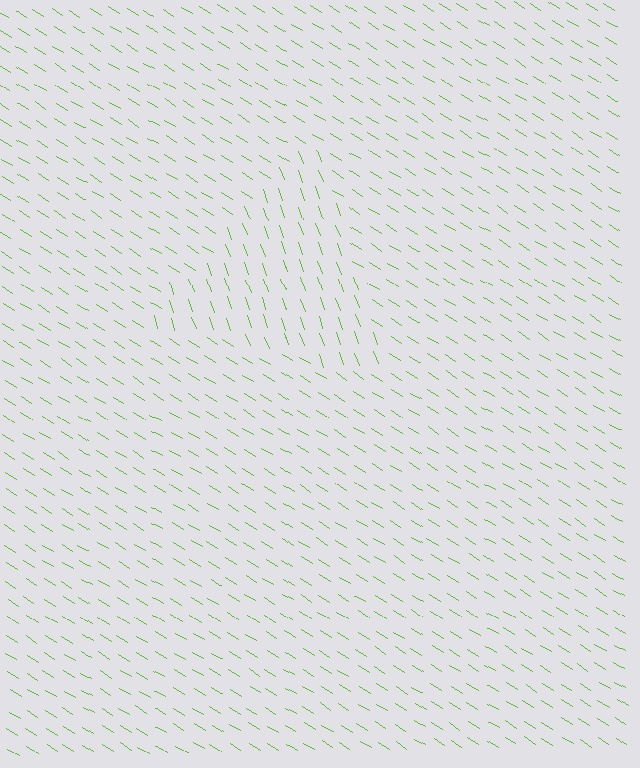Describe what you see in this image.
The image is filled with small lime line segments. A triangle region in the image has lines oriented differently from the surrounding lines, creating a visible texture boundary.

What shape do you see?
I see a triangle.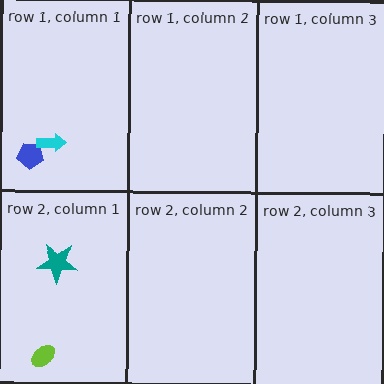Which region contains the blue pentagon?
The row 1, column 1 region.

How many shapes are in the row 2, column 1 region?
2.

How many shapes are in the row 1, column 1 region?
2.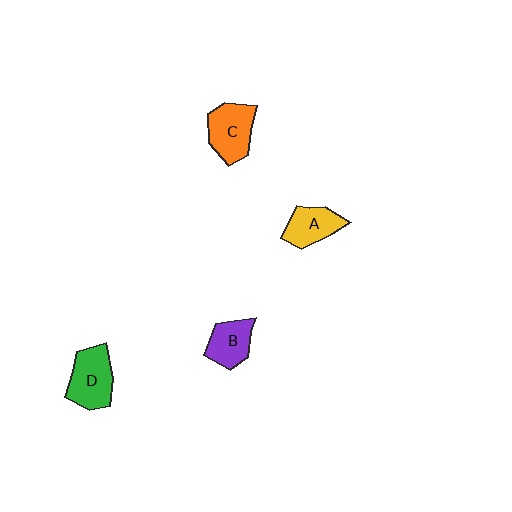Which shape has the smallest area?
Shape B (purple).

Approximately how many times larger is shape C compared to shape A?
Approximately 1.3 times.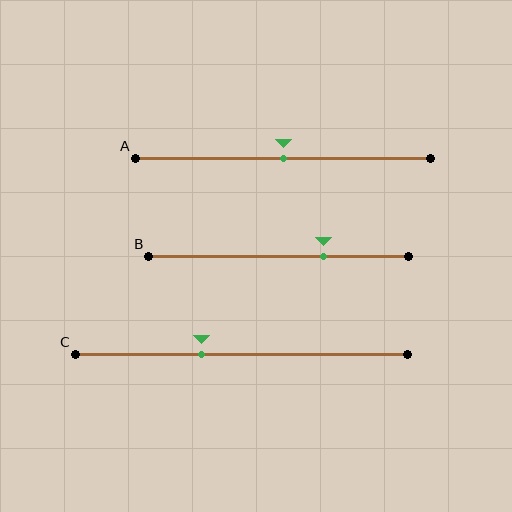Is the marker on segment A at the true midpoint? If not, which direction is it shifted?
Yes, the marker on segment A is at the true midpoint.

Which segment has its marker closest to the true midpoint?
Segment A has its marker closest to the true midpoint.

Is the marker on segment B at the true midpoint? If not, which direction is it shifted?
No, the marker on segment B is shifted to the right by about 17% of the segment length.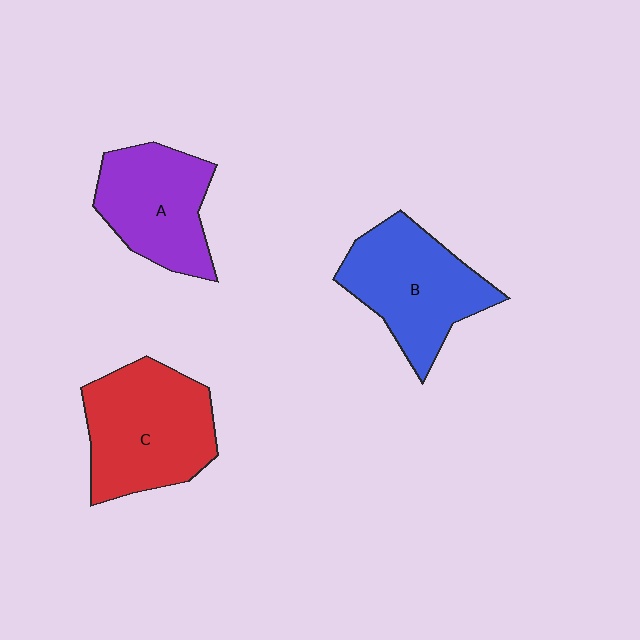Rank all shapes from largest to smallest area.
From largest to smallest: C (red), B (blue), A (purple).